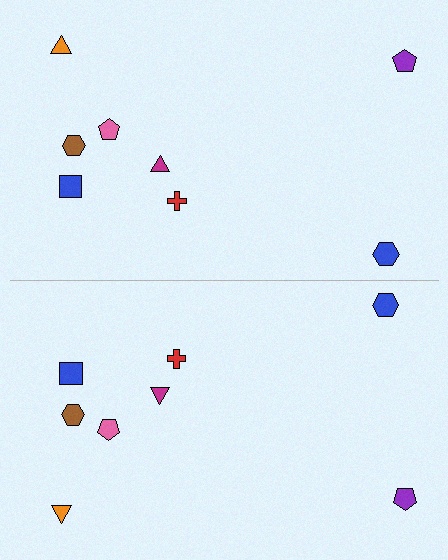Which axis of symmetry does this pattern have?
The pattern has a horizontal axis of symmetry running through the center of the image.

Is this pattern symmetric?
Yes, this pattern has bilateral (reflection) symmetry.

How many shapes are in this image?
There are 16 shapes in this image.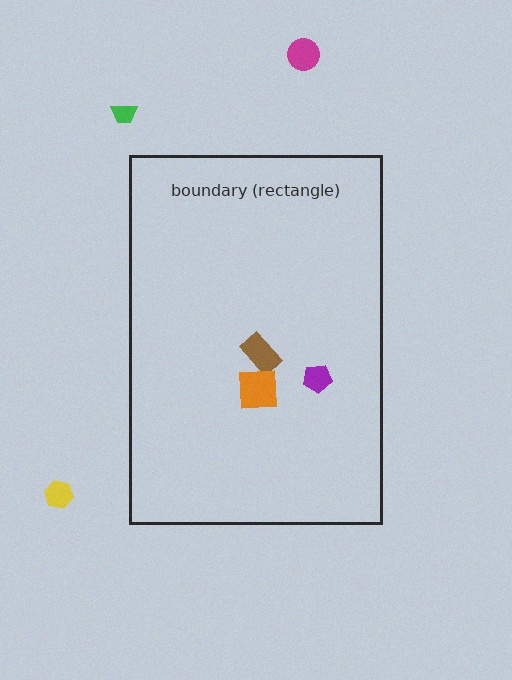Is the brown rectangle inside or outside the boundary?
Inside.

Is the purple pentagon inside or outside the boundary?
Inside.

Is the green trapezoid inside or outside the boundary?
Outside.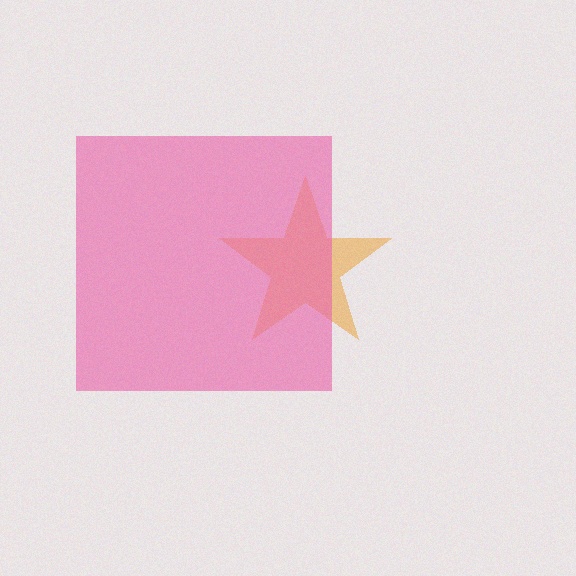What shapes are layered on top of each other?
The layered shapes are: an orange star, a pink square.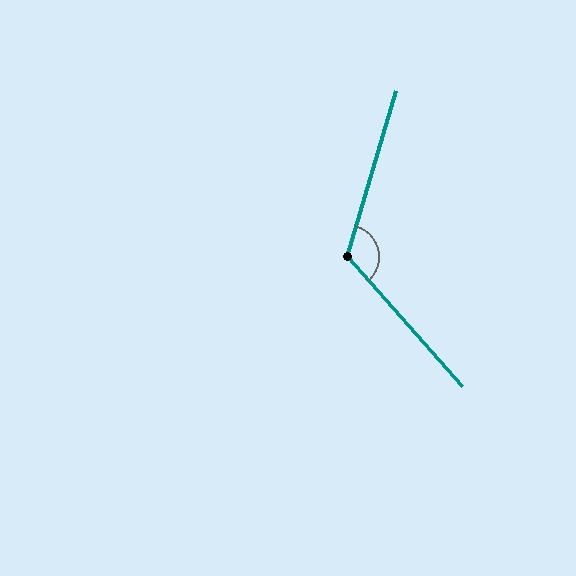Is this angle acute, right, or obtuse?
It is obtuse.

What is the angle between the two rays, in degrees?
Approximately 121 degrees.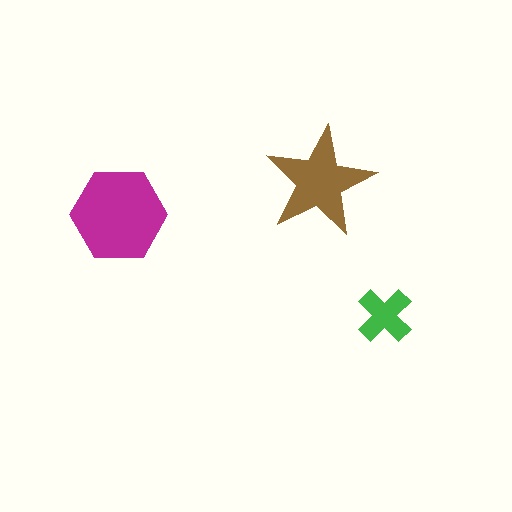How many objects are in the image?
There are 3 objects in the image.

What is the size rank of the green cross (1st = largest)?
3rd.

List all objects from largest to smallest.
The magenta hexagon, the brown star, the green cross.